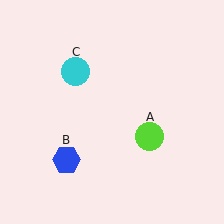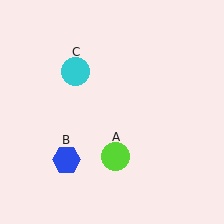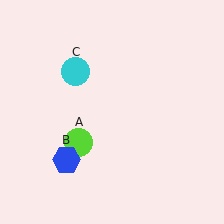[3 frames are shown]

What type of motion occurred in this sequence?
The lime circle (object A) rotated clockwise around the center of the scene.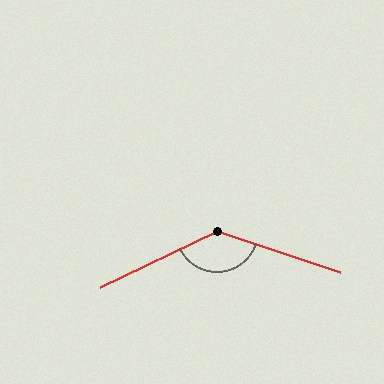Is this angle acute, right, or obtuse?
It is obtuse.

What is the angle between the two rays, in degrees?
Approximately 136 degrees.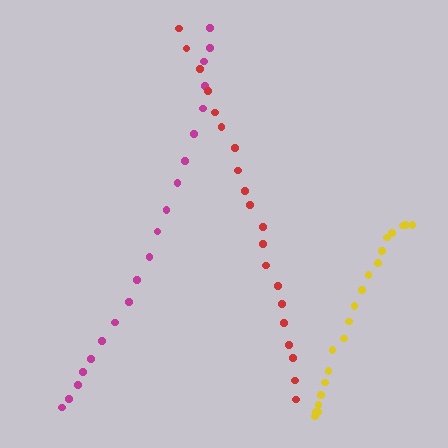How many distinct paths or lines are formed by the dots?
There are 3 distinct paths.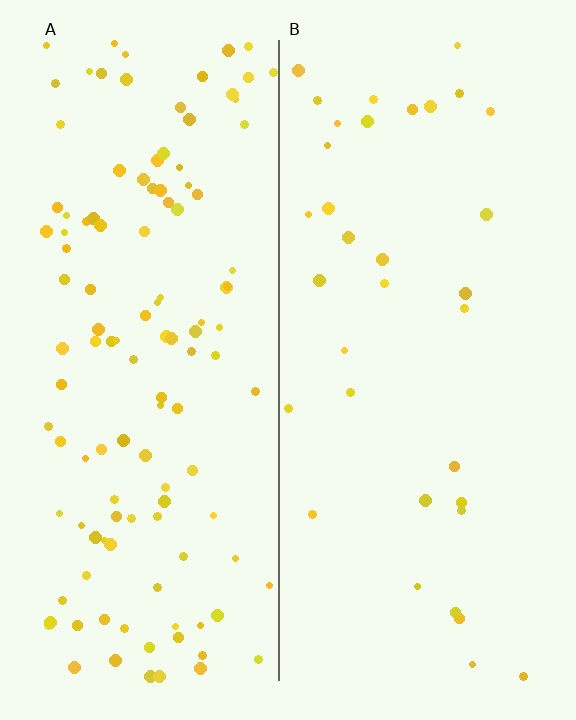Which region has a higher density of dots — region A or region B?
A (the left).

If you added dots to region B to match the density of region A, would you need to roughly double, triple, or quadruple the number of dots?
Approximately triple.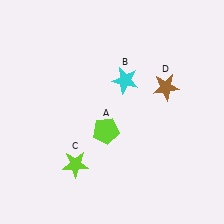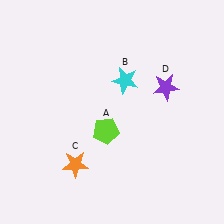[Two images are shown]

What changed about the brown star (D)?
In Image 1, D is brown. In Image 2, it changed to purple.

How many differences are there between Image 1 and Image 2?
There are 2 differences between the two images.